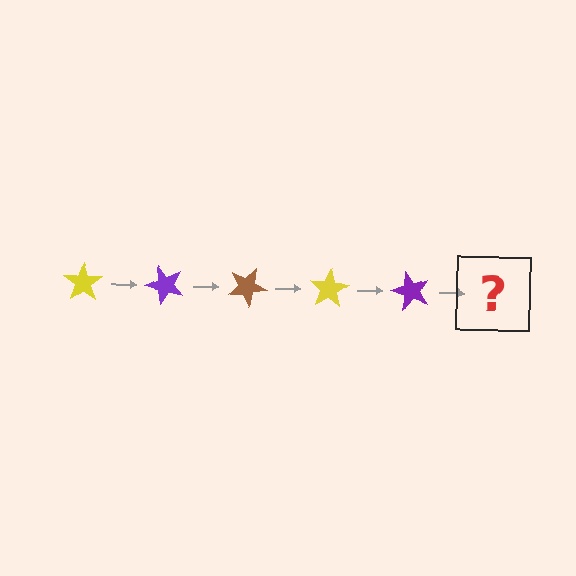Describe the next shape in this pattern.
It should be a brown star, rotated 250 degrees from the start.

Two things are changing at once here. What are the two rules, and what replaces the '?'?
The two rules are that it rotates 50 degrees each step and the color cycles through yellow, purple, and brown. The '?' should be a brown star, rotated 250 degrees from the start.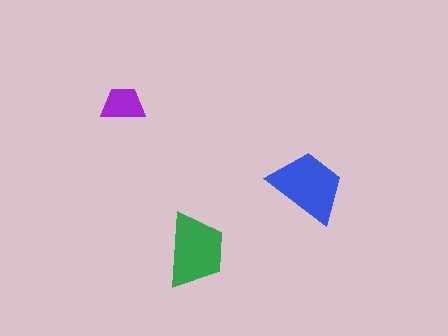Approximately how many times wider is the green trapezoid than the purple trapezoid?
About 1.5 times wider.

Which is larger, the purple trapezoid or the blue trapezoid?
The blue one.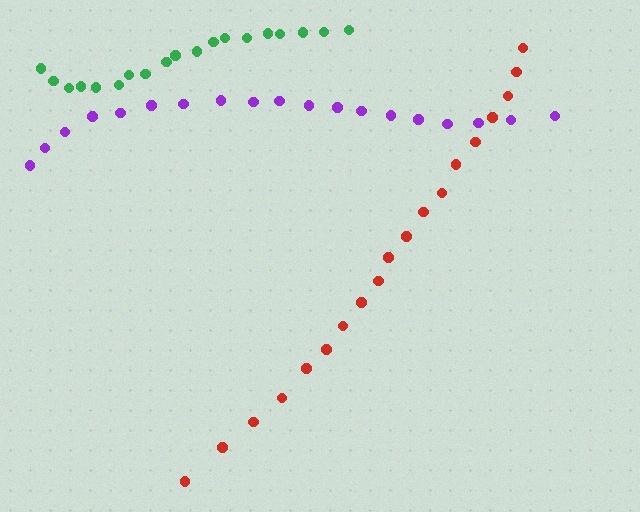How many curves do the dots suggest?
There are 3 distinct paths.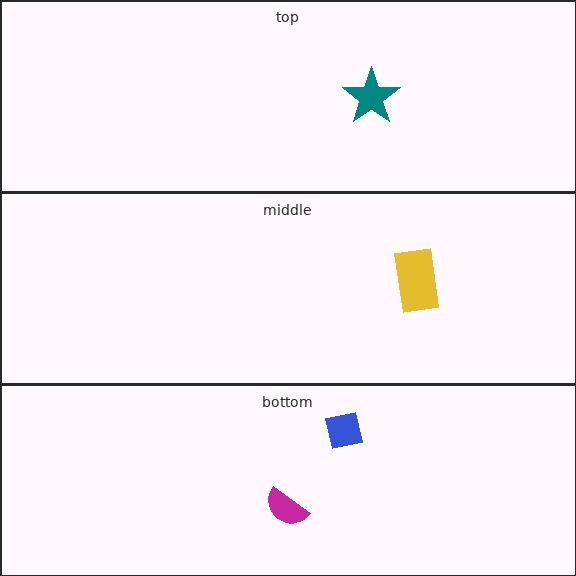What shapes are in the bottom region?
The blue square, the magenta semicircle.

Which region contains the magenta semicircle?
The bottom region.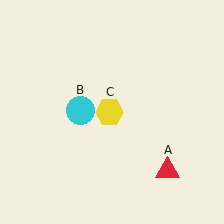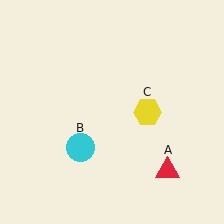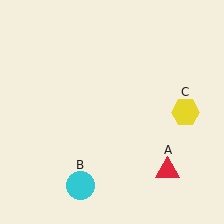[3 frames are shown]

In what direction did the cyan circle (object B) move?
The cyan circle (object B) moved down.